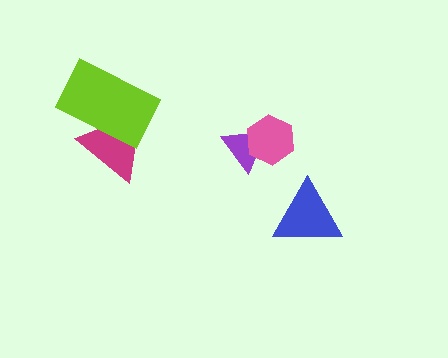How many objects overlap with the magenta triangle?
1 object overlaps with the magenta triangle.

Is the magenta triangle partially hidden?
Yes, it is partially covered by another shape.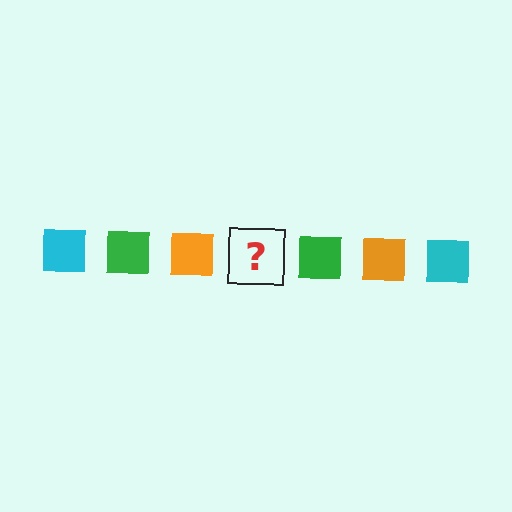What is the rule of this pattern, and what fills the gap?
The rule is that the pattern cycles through cyan, green, orange squares. The gap should be filled with a cyan square.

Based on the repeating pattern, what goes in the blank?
The blank should be a cyan square.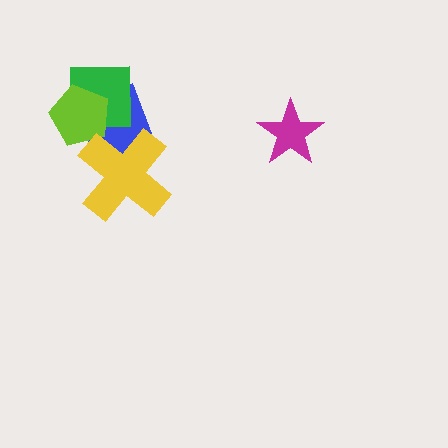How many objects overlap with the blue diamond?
3 objects overlap with the blue diamond.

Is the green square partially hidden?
Yes, it is partially covered by another shape.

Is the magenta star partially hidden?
No, no other shape covers it.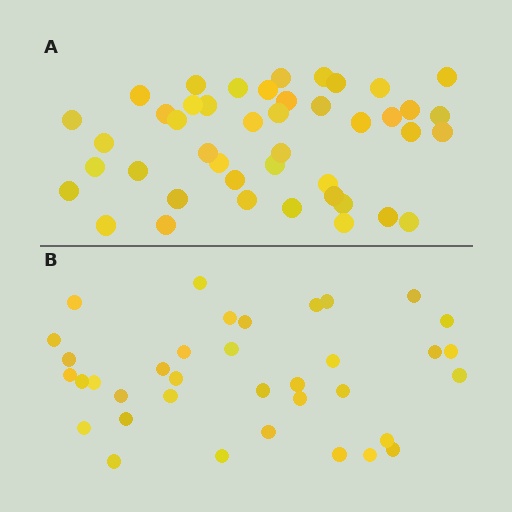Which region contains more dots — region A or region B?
Region A (the top region) has more dots.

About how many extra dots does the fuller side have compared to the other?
Region A has roughly 8 or so more dots than region B.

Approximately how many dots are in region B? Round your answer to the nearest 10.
About 40 dots. (The exact count is 36, which rounds to 40.)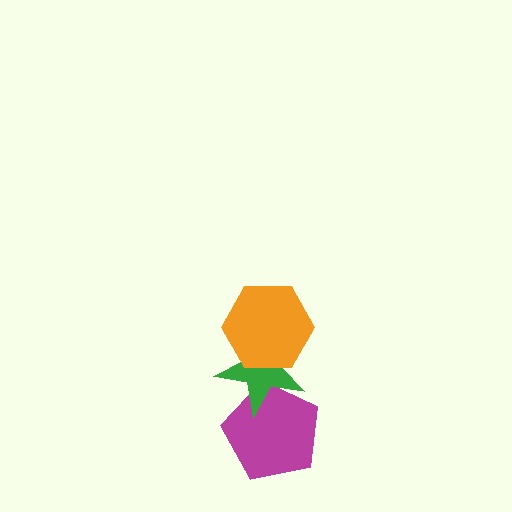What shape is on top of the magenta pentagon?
The green star is on top of the magenta pentagon.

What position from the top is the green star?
The green star is 2nd from the top.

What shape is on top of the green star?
The orange hexagon is on top of the green star.